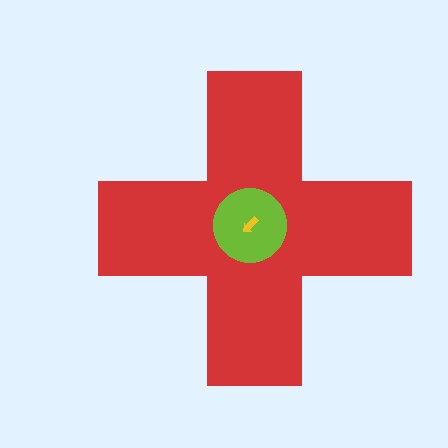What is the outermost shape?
The red cross.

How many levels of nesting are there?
3.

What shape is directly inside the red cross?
The lime circle.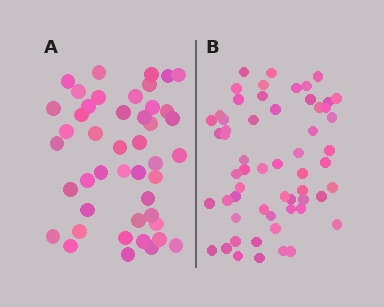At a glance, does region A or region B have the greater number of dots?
Region B (the right region) has more dots.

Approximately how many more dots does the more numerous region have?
Region B has approximately 15 more dots than region A.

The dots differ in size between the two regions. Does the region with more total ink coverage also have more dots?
No. Region A has more total ink coverage because its dots are larger, but region B actually contains more individual dots. Total area can be misleading — the number of items is what matters here.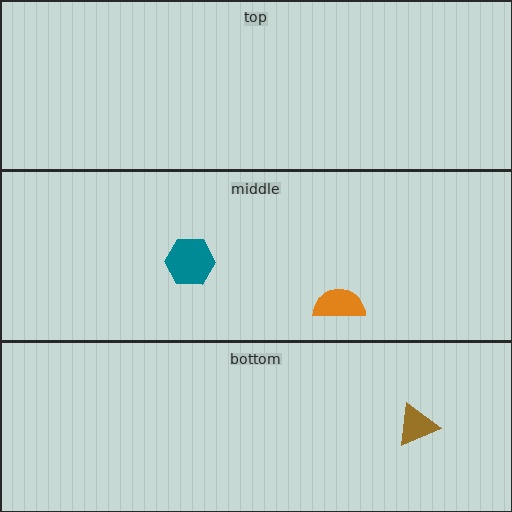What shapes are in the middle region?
The teal hexagon, the orange semicircle.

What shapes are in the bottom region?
The brown triangle.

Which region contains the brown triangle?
The bottom region.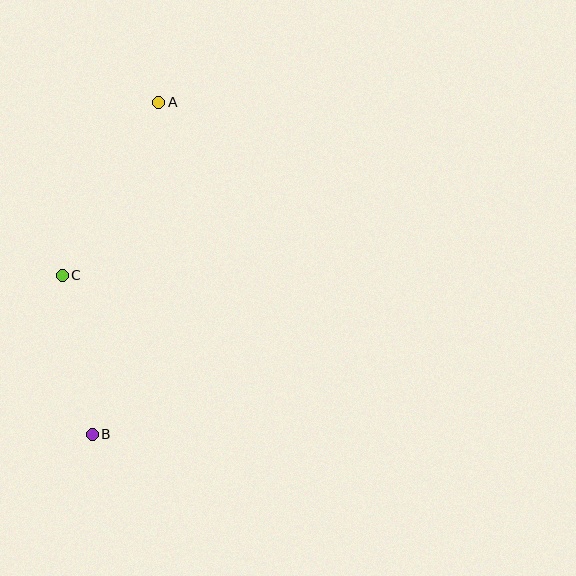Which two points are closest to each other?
Points B and C are closest to each other.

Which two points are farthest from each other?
Points A and B are farthest from each other.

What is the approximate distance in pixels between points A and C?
The distance between A and C is approximately 198 pixels.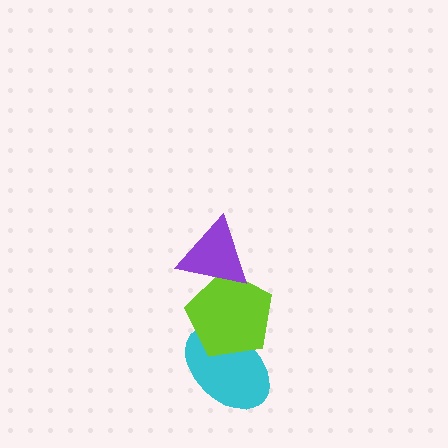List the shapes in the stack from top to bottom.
From top to bottom: the purple triangle, the lime pentagon, the cyan ellipse.